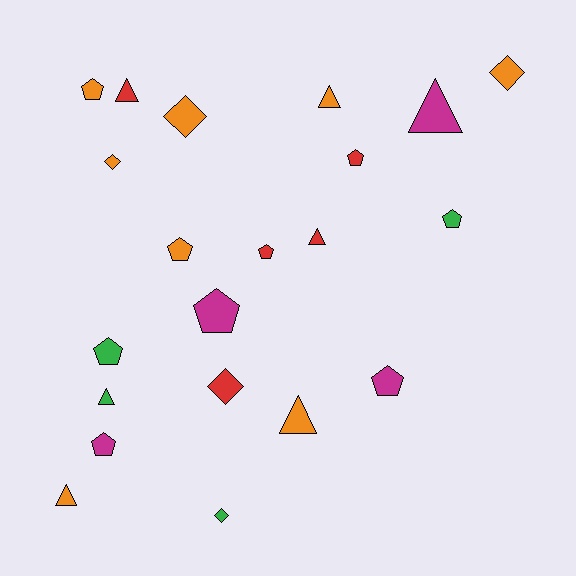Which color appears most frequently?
Orange, with 8 objects.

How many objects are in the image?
There are 21 objects.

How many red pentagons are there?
There are 2 red pentagons.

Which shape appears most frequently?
Pentagon, with 9 objects.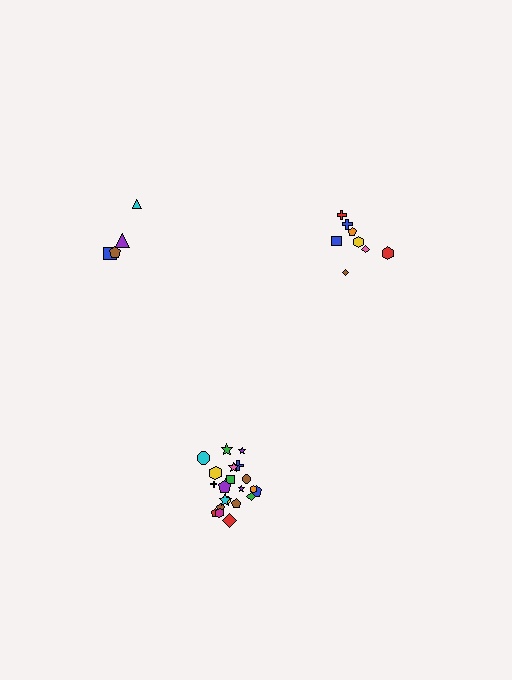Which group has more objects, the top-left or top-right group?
The top-right group.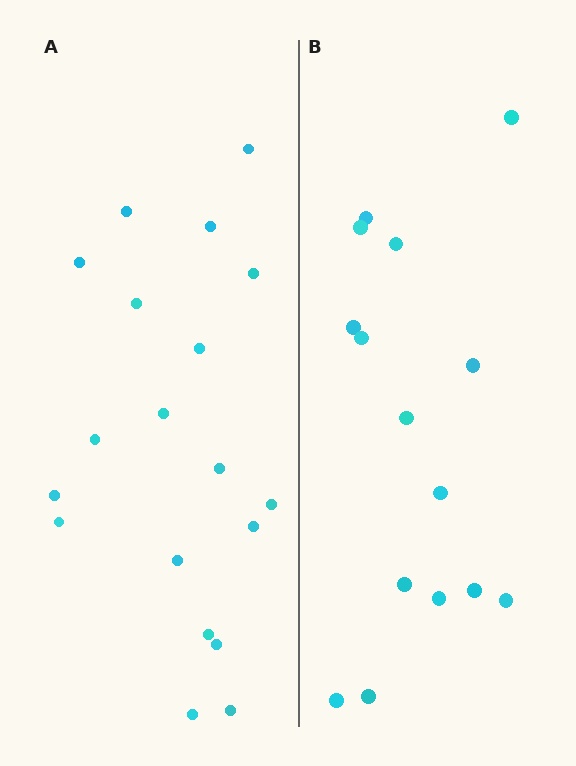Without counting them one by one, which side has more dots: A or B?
Region A (the left region) has more dots.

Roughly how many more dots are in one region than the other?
Region A has about 4 more dots than region B.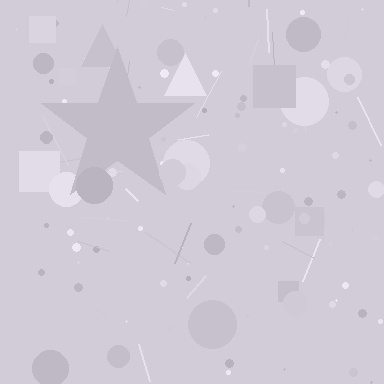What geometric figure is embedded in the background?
A star is embedded in the background.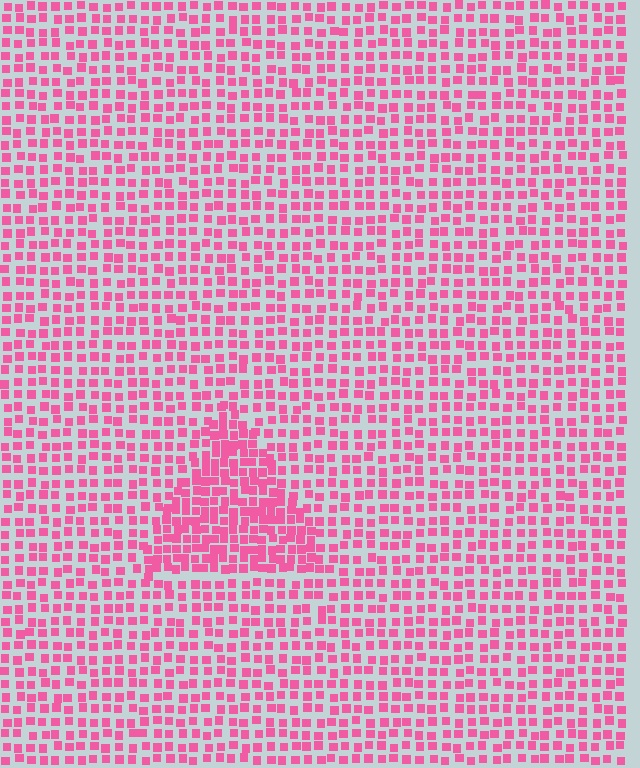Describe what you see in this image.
The image contains small pink elements arranged at two different densities. A triangle-shaped region is visible where the elements are more densely packed than the surrounding area.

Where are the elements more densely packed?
The elements are more densely packed inside the triangle boundary.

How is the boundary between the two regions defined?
The boundary is defined by a change in element density (approximately 1.7x ratio). All elements are the same color, size, and shape.